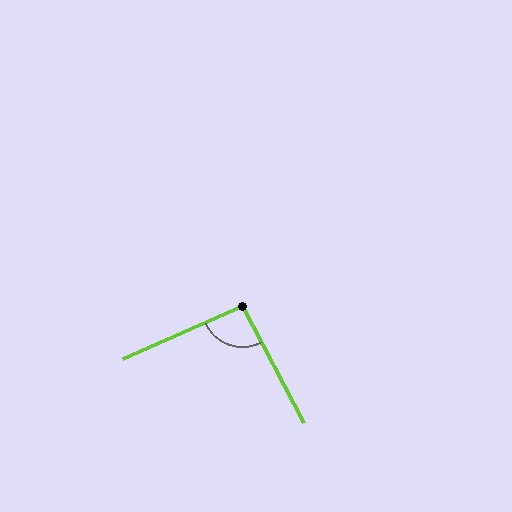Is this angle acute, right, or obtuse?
It is approximately a right angle.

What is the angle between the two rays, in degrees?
Approximately 94 degrees.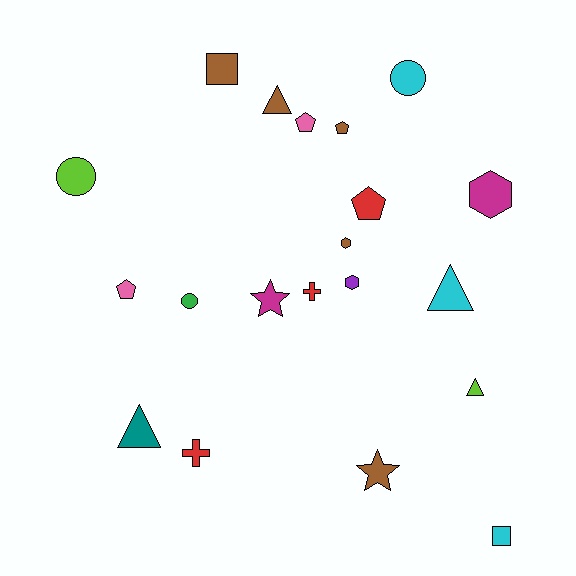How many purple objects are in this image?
There is 1 purple object.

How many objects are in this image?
There are 20 objects.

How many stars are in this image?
There are 2 stars.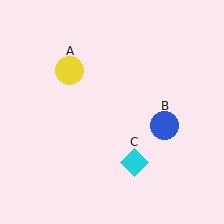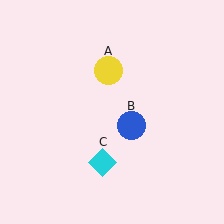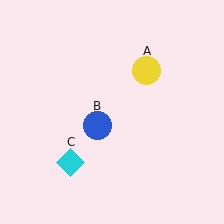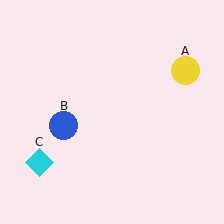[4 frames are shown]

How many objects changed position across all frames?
3 objects changed position: yellow circle (object A), blue circle (object B), cyan diamond (object C).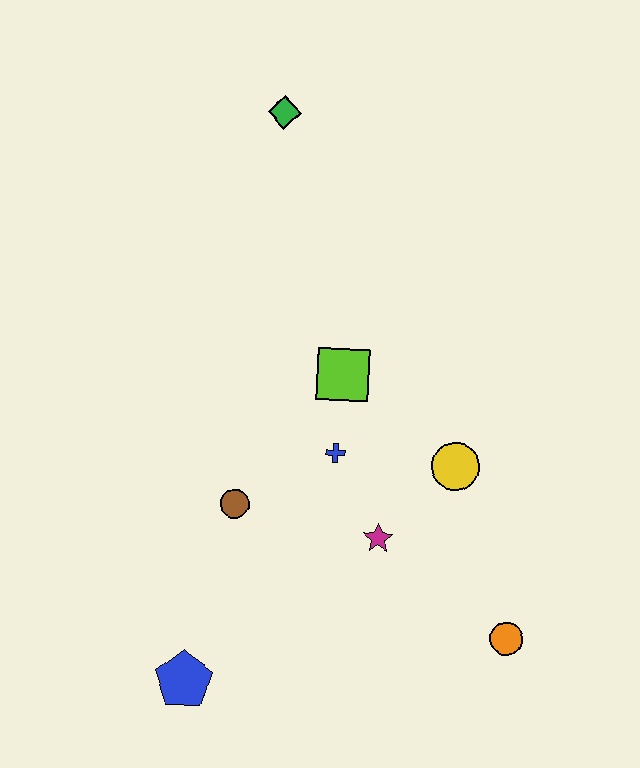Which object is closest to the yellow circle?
The magenta star is closest to the yellow circle.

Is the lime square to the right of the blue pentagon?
Yes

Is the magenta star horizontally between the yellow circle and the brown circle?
Yes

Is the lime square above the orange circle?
Yes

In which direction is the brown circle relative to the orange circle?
The brown circle is to the left of the orange circle.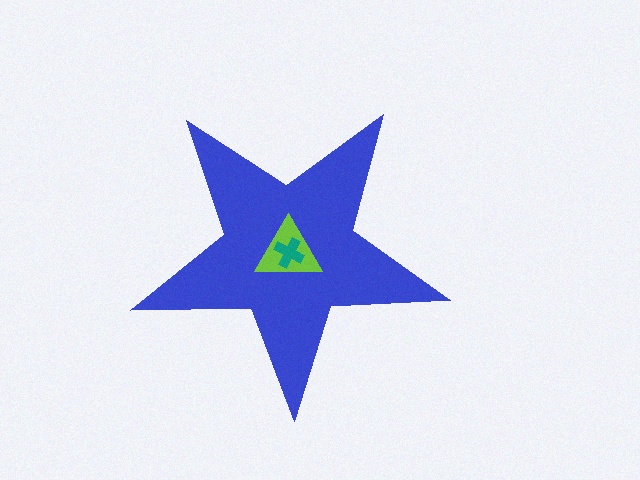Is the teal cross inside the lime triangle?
Yes.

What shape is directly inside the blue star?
The lime triangle.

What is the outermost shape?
The blue star.